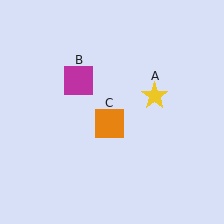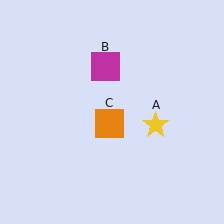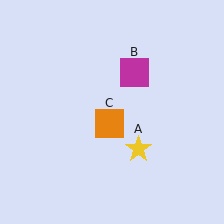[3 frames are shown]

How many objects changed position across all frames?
2 objects changed position: yellow star (object A), magenta square (object B).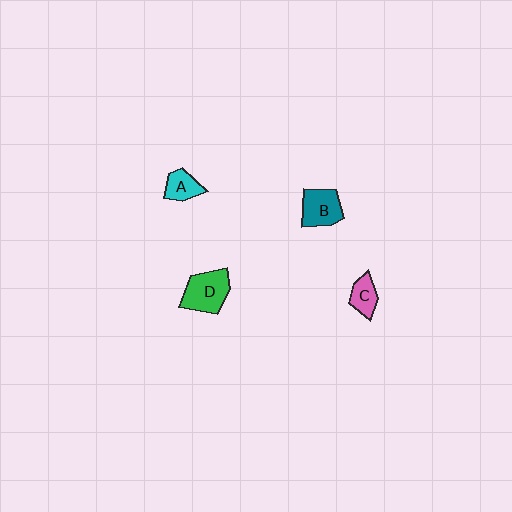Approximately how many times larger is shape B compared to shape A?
Approximately 1.5 times.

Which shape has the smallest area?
Shape C (pink).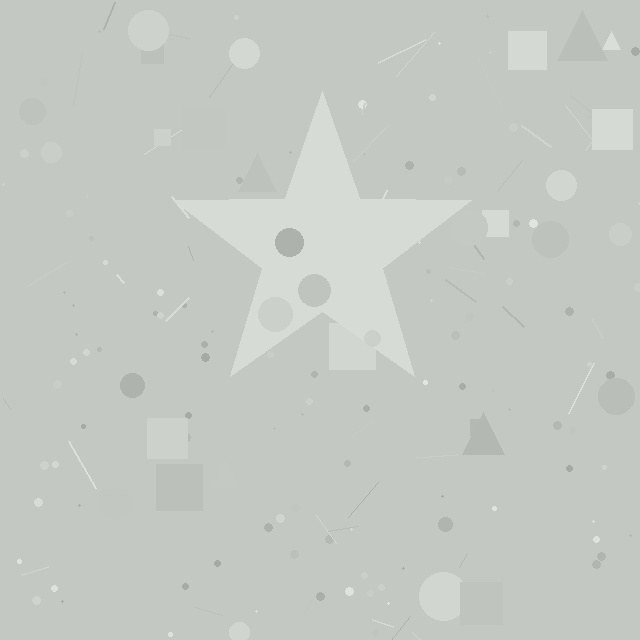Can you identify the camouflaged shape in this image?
The camouflaged shape is a star.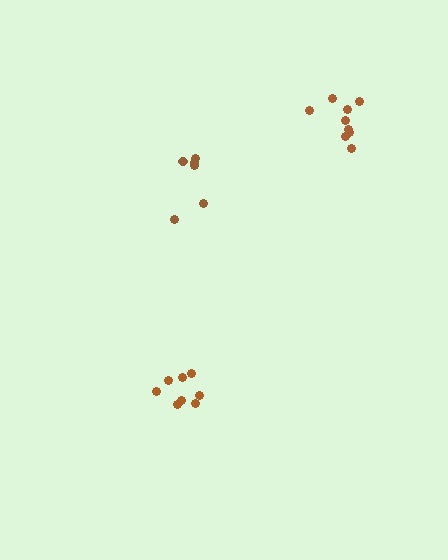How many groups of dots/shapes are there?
There are 3 groups.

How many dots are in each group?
Group 1: 6 dots, Group 2: 8 dots, Group 3: 9 dots (23 total).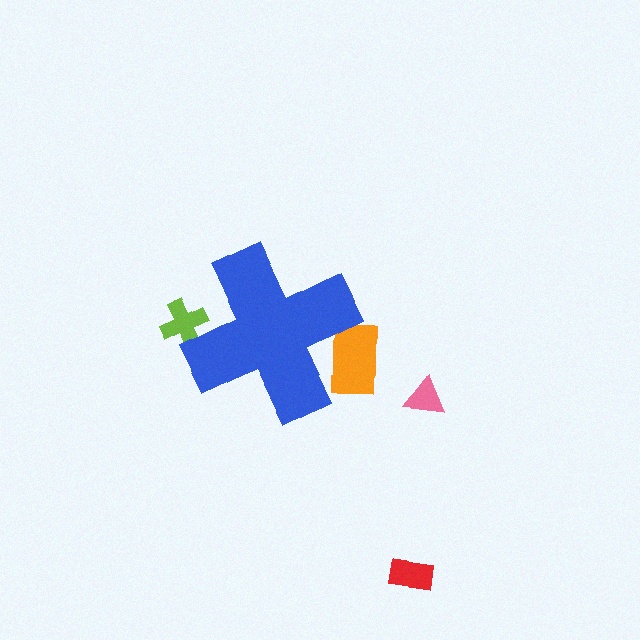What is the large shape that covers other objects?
A blue cross.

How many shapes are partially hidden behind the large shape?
2 shapes are partially hidden.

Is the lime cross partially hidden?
Yes, the lime cross is partially hidden behind the blue cross.